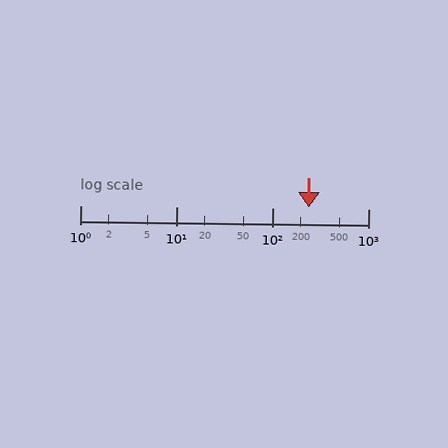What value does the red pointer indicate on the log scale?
The pointer indicates approximately 240.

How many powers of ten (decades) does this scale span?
The scale spans 3 decades, from 1 to 1000.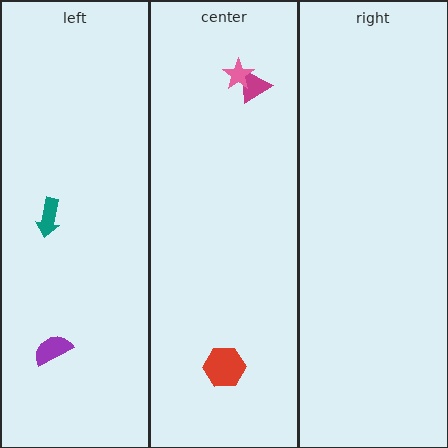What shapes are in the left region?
The teal arrow, the purple semicircle.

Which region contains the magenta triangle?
The center region.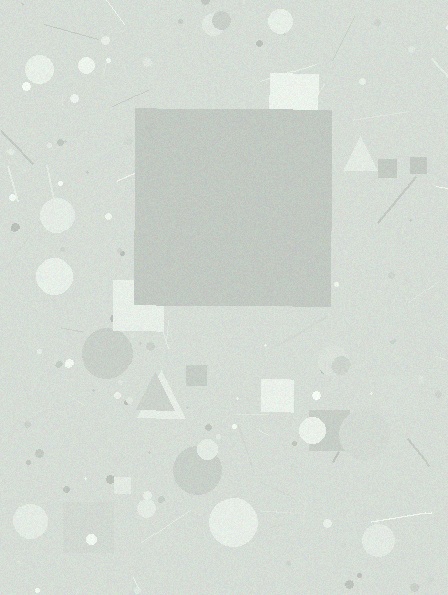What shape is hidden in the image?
A square is hidden in the image.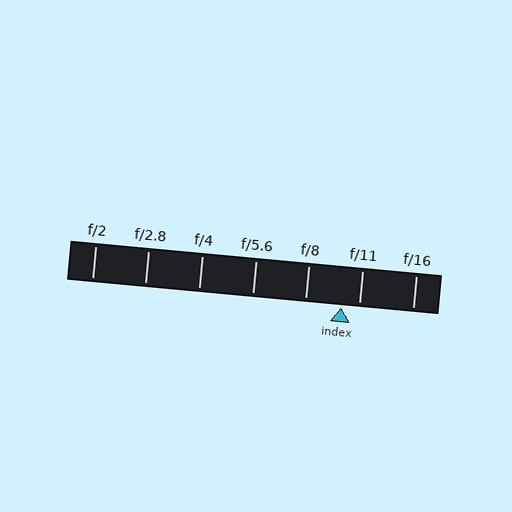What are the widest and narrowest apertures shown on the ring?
The widest aperture shown is f/2 and the narrowest is f/16.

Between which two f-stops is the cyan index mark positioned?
The index mark is between f/8 and f/11.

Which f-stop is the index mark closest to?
The index mark is closest to f/11.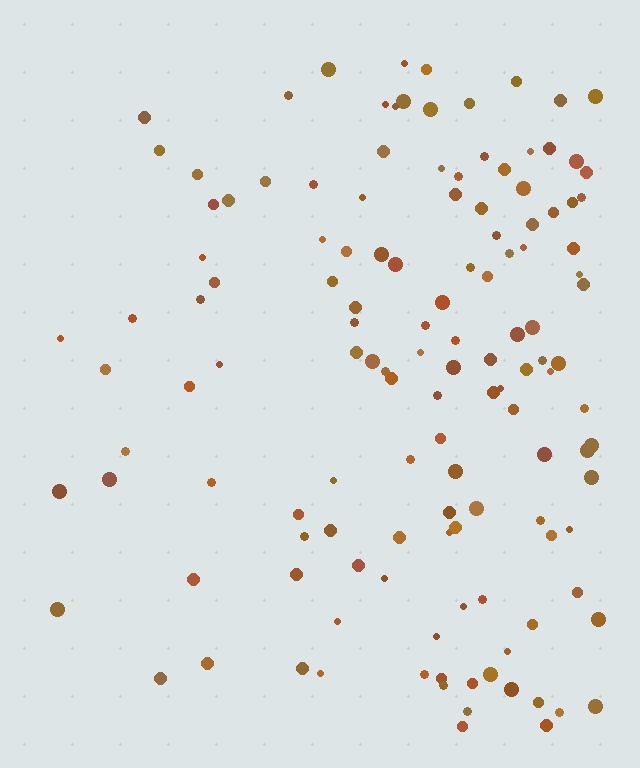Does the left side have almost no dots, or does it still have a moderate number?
Still a moderate number, just noticeably fewer than the right.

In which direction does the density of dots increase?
From left to right, with the right side densest.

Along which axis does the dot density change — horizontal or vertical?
Horizontal.